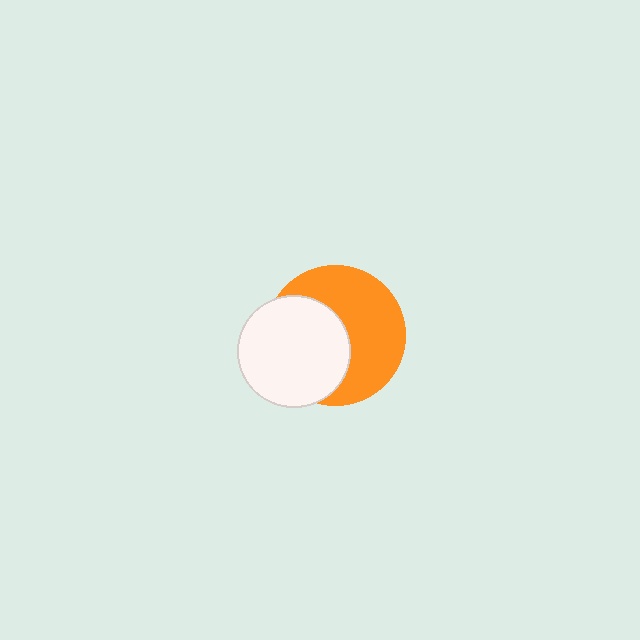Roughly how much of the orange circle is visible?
About half of it is visible (roughly 55%).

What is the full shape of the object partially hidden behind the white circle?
The partially hidden object is an orange circle.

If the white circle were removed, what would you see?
You would see the complete orange circle.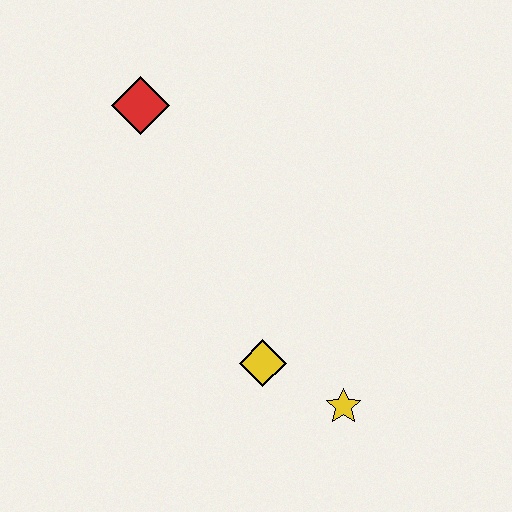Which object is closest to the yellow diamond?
The yellow star is closest to the yellow diamond.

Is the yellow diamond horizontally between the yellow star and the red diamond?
Yes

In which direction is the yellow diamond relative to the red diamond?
The yellow diamond is below the red diamond.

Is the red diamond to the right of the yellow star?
No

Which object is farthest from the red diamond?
The yellow star is farthest from the red diamond.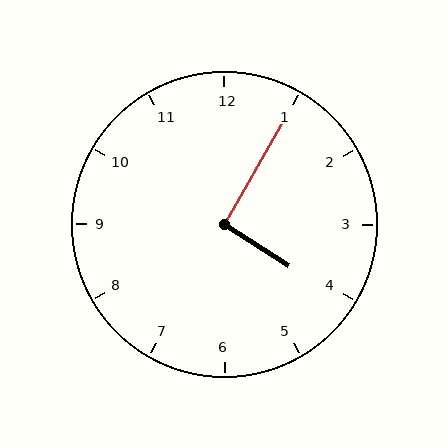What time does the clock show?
4:05.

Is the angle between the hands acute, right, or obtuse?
It is right.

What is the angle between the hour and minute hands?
Approximately 92 degrees.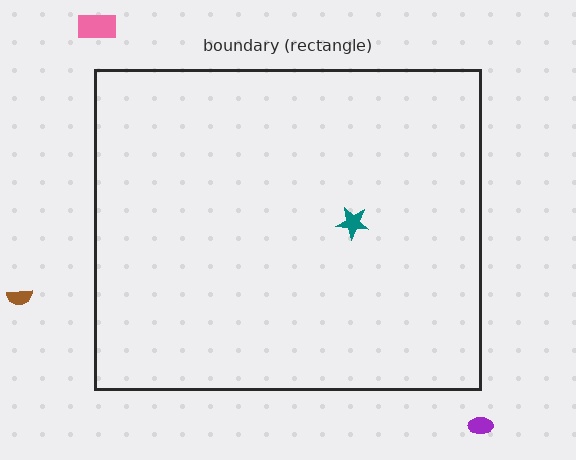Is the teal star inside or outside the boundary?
Inside.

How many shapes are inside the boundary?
1 inside, 3 outside.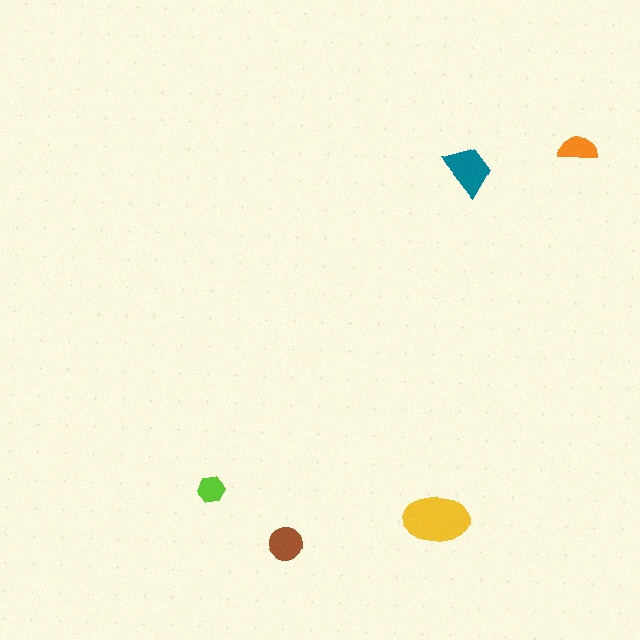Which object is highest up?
The orange semicircle is topmost.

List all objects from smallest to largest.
The lime hexagon, the orange semicircle, the brown circle, the teal trapezoid, the yellow ellipse.